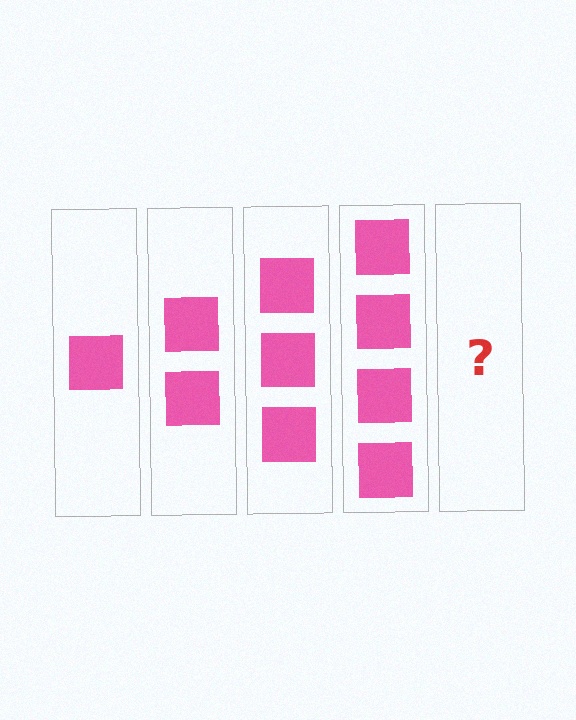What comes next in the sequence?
The next element should be 5 squares.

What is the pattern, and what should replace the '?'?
The pattern is that each step adds one more square. The '?' should be 5 squares.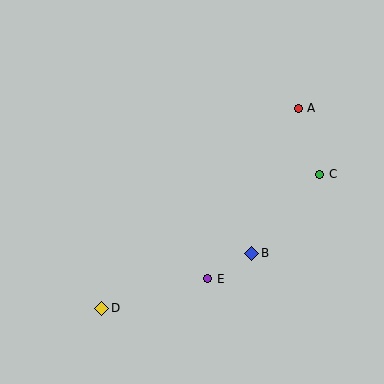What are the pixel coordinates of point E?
Point E is at (208, 279).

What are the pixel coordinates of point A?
Point A is at (298, 108).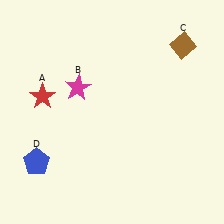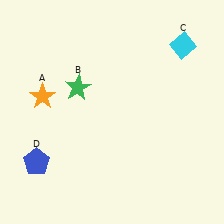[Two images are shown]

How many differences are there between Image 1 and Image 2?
There are 3 differences between the two images.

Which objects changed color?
A changed from red to orange. B changed from magenta to green. C changed from brown to cyan.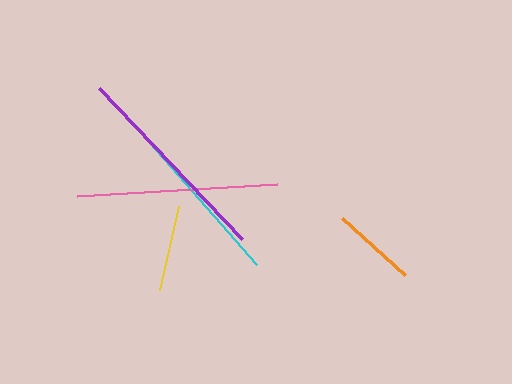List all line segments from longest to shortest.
From longest to shortest: purple, cyan, pink, yellow, orange.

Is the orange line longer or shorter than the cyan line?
The cyan line is longer than the orange line.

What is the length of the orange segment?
The orange segment is approximately 85 pixels long.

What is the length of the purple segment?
The purple segment is approximately 208 pixels long.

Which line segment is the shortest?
The orange line is the shortest at approximately 85 pixels.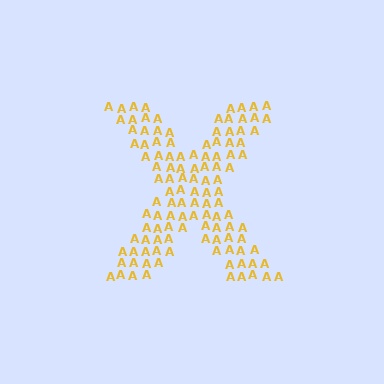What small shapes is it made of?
It is made of small letter A's.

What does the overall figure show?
The overall figure shows the letter X.